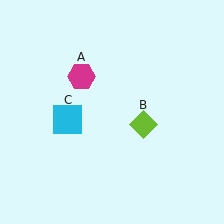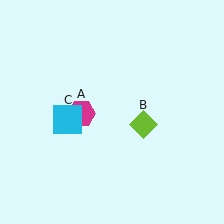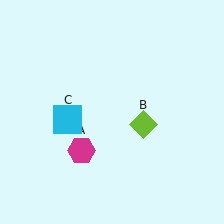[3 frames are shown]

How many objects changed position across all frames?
1 object changed position: magenta hexagon (object A).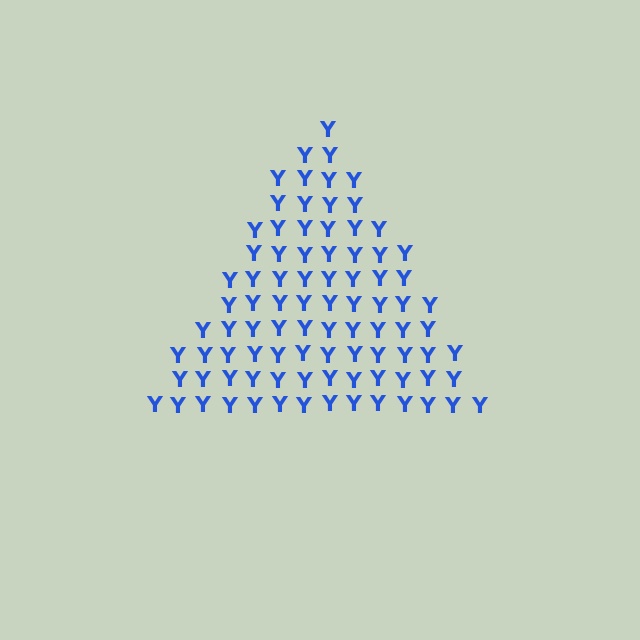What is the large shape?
The large shape is a triangle.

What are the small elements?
The small elements are letter Y's.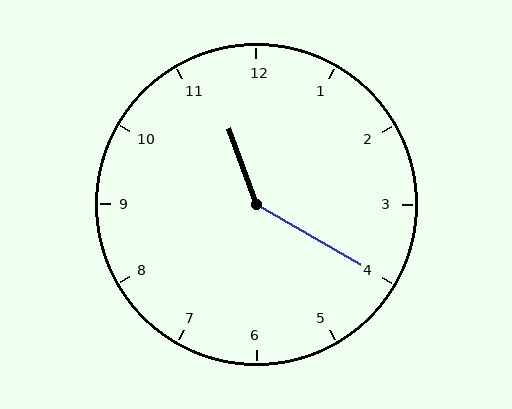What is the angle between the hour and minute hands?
Approximately 140 degrees.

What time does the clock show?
11:20.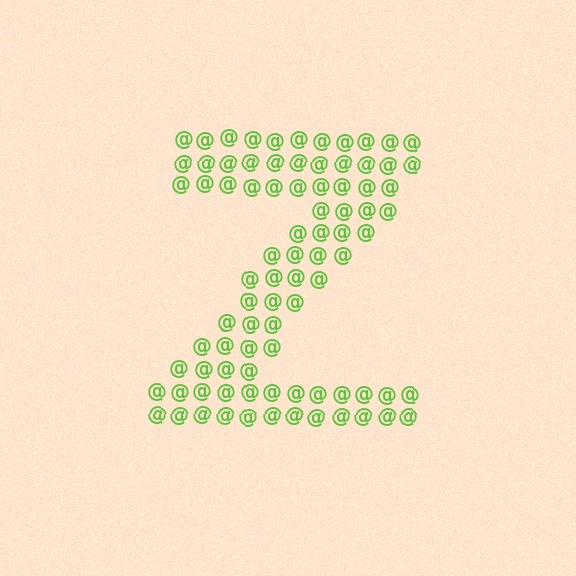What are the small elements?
The small elements are at signs.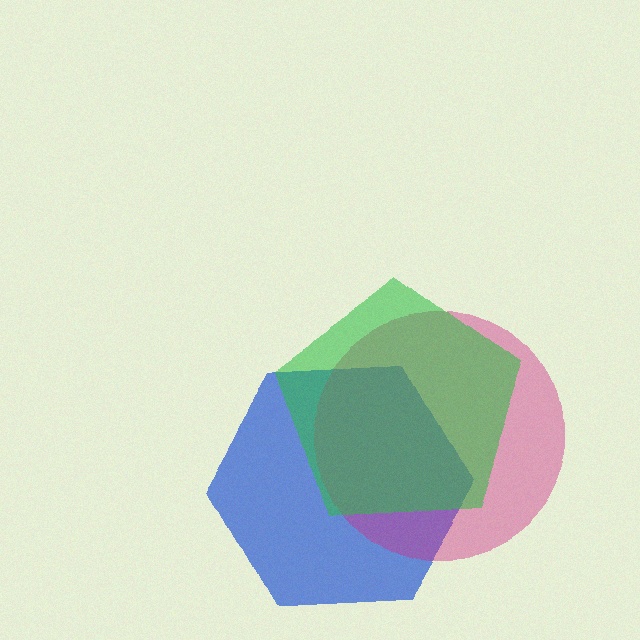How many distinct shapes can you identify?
There are 3 distinct shapes: a blue hexagon, a magenta circle, a green pentagon.